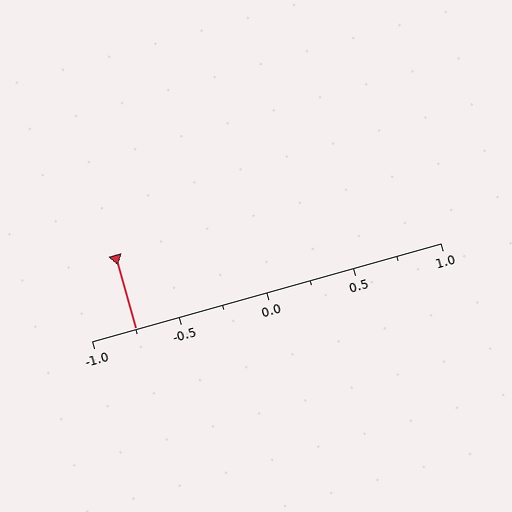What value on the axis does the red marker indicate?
The marker indicates approximately -0.75.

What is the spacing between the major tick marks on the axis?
The major ticks are spaced 0.5 apart.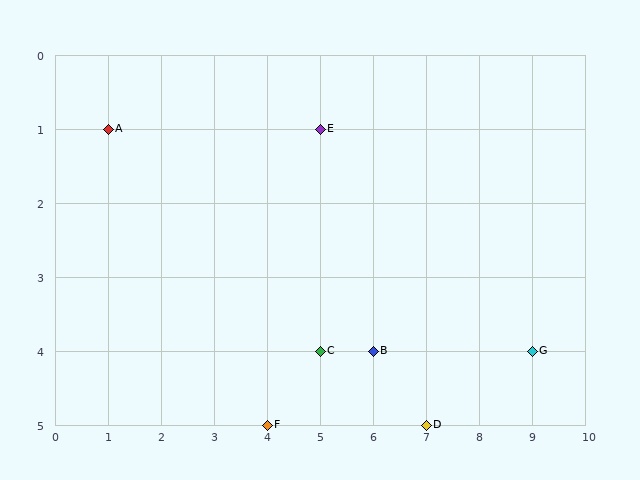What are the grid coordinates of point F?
Point F is at grid coordinates (4, 5).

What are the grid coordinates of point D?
Point D is at grid coordinates (7, 5).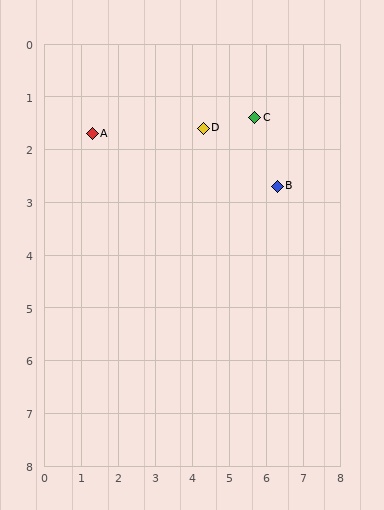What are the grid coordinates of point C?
Point C is at approximately (5.7, 1.4).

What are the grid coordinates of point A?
Point A is at approximately (1.3, 1.7).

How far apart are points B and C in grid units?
Points B and C are about 1.4 grid units apart.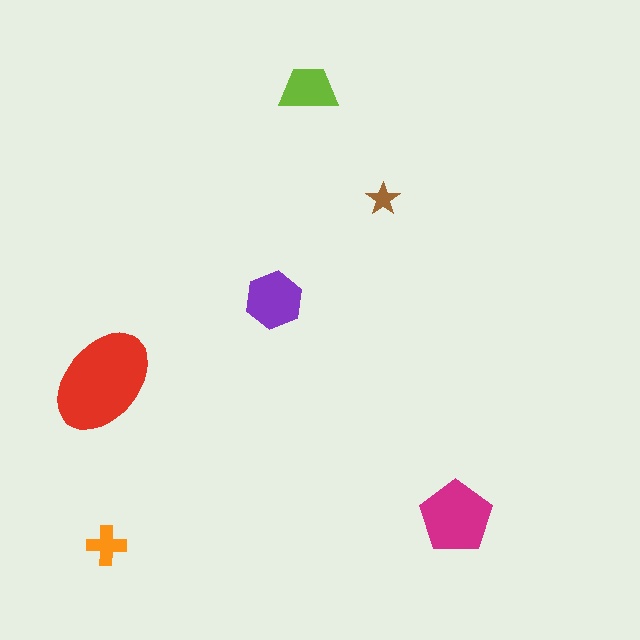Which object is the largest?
The red ellipse.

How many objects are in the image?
There are 6 objects in the image.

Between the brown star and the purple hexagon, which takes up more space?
The purple hexagon.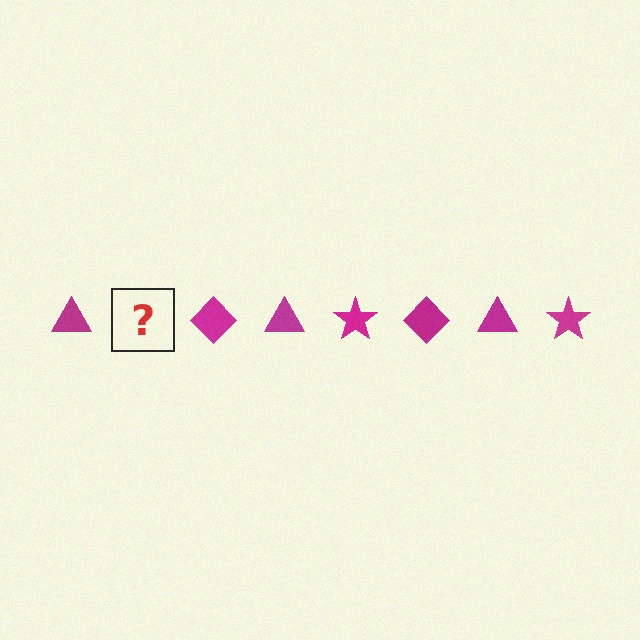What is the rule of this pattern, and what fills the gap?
The rule is that the pattern cycles through triangle, star, diamond shapes in magenta. The gap should be filled with a magenta star.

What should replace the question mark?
The question mark should be replaced with a magenta star.